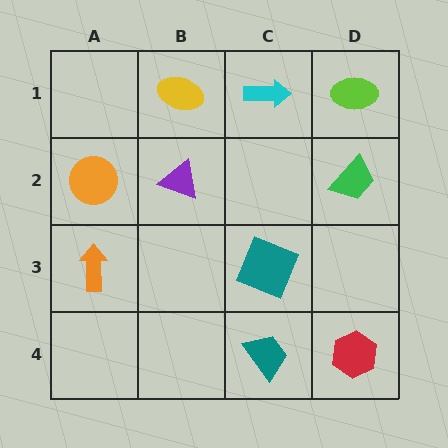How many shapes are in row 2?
3 shapes.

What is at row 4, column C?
A teal trapezoid.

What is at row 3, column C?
A teal square.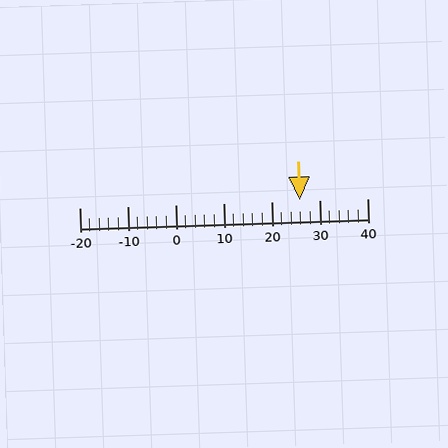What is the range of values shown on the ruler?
The ruler shows values from -20 to 40.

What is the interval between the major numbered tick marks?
The major tick marks are spaced 10 units apart.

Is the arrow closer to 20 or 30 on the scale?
The arrow is closer to 30.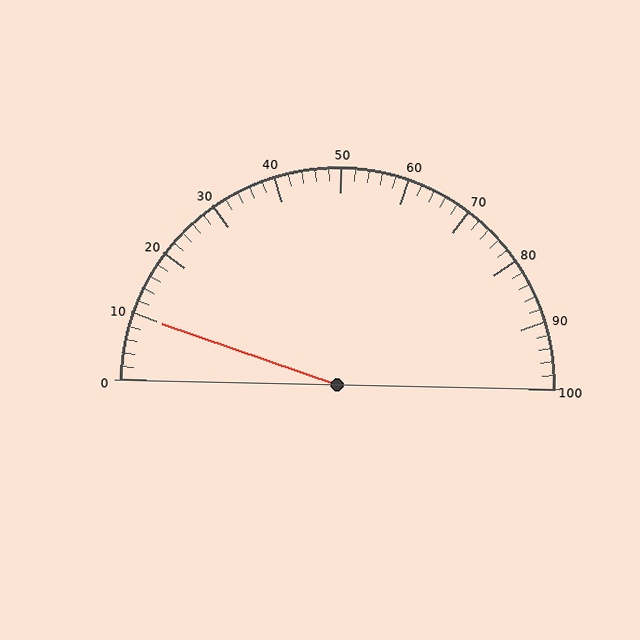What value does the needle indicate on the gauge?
The needle indicates approximately 10.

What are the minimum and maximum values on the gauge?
The gauge ranges from 0 to 100.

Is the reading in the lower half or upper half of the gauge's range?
The reading is in the lower half of the range (0 to 100).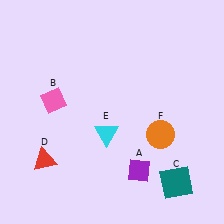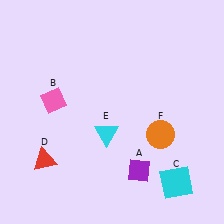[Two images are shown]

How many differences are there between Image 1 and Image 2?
There is 1 difference between the two images.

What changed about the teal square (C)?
In Image 1, C is teal. In Image 2, it changed to cyan.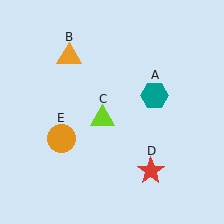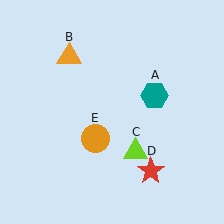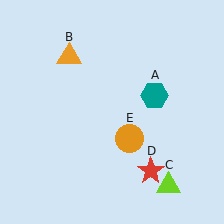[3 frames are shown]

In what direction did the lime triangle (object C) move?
The lime triangle (object C) moved down and to the right.